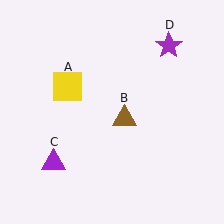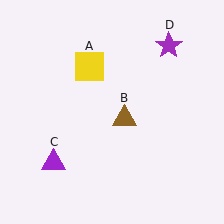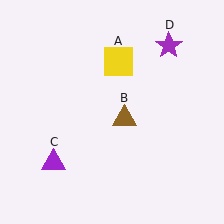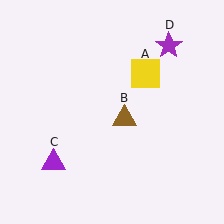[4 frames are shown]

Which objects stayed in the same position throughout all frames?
Brown triangle (object B) and purple triangle (object C) and purple star (object D) remained stationary.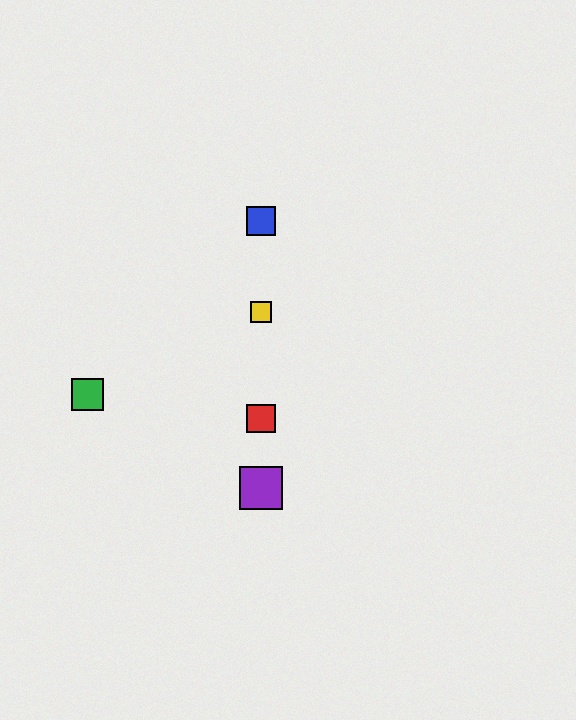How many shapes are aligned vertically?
4 shapes (the red square, the blue square, the yellow square, the purple square) are aligned vertically.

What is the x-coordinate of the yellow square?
The yellow square is at x≈261.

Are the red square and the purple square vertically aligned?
Yes, both are at x≈261.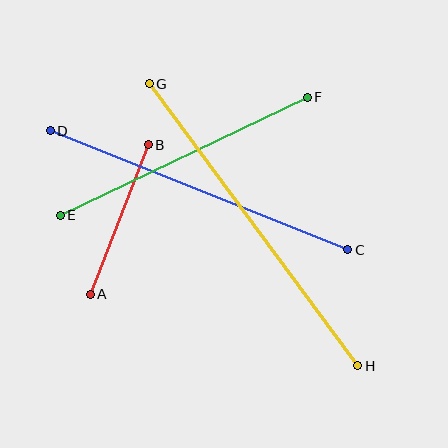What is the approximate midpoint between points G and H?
The midpoint is at approximately (254, 225) pixels.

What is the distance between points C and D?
The distance is approximately 321 pixels.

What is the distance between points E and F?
The distance is approximately 273 pixels.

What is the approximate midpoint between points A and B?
The midpoint is at approximately (119, 220) pixels.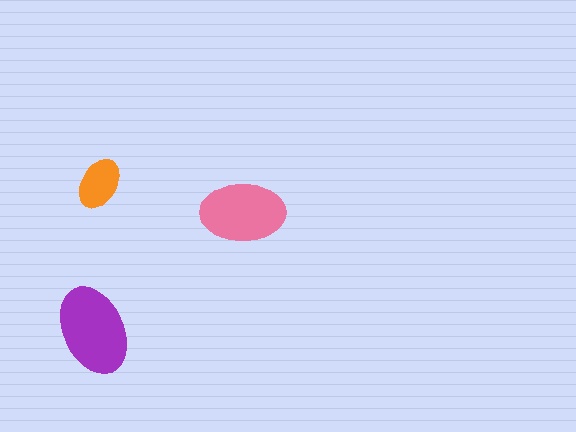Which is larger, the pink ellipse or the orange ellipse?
The pink one.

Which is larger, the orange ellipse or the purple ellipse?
The purple one.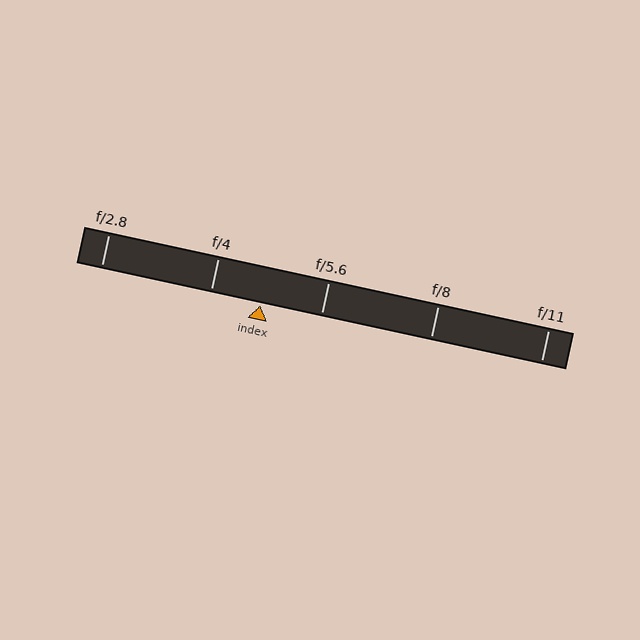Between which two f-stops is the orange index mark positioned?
The index mark is between f/4 and f/5.6.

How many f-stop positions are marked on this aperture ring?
There are 5 f-stop positions marked.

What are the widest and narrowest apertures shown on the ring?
The widest aperture shown is f/2.8 and the narrowest is f/11.